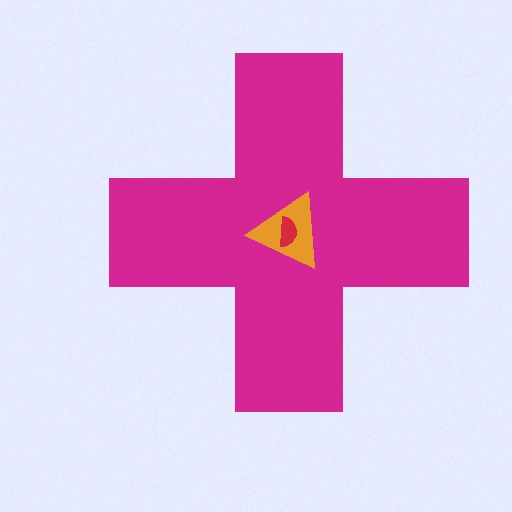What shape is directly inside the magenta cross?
The orange triangle.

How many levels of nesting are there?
3.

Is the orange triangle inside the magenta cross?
Yes.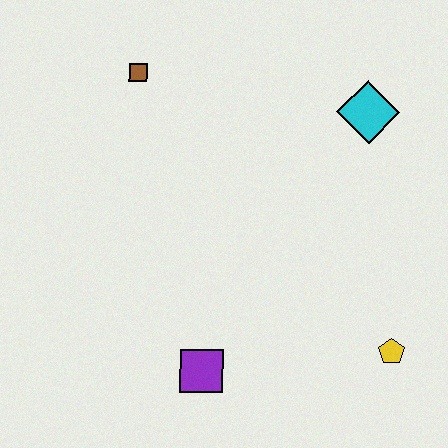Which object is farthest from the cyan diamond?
The purple square is farthest from the cyan diamond.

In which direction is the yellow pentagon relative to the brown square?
The yellow pentagon is below the brown square.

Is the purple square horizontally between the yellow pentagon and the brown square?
Yes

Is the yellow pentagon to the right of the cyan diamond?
Yes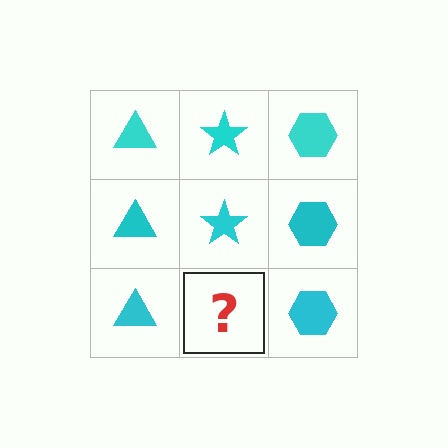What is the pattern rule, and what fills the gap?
The rule is that each column has a consistent shape. The gap should be filled with a cyan star.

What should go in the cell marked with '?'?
The missing cell should contain a cyan star.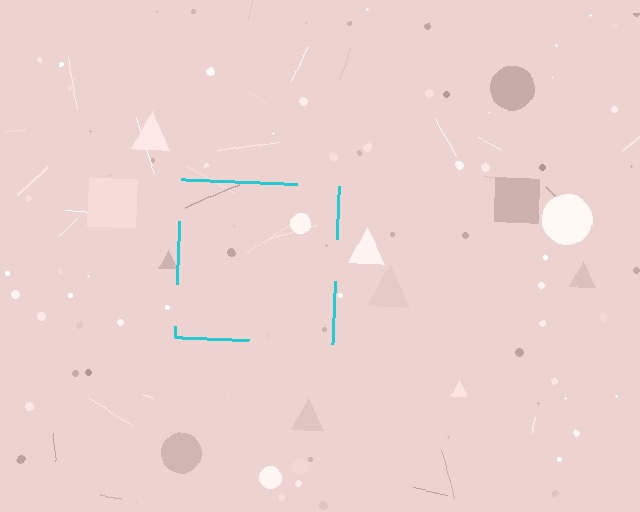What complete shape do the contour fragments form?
The contour fragments form a square.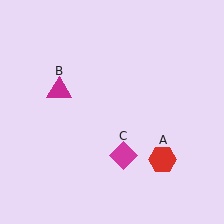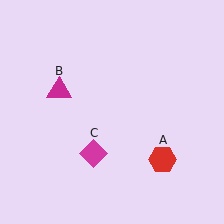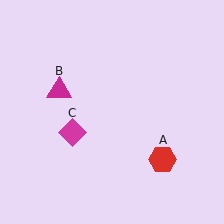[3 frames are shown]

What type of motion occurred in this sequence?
The magenta diamond (object C) rotated clockwise around the center of the scene.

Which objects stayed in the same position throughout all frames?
Red hexagon (object A) and magenta triangle (object B) remained stationary.